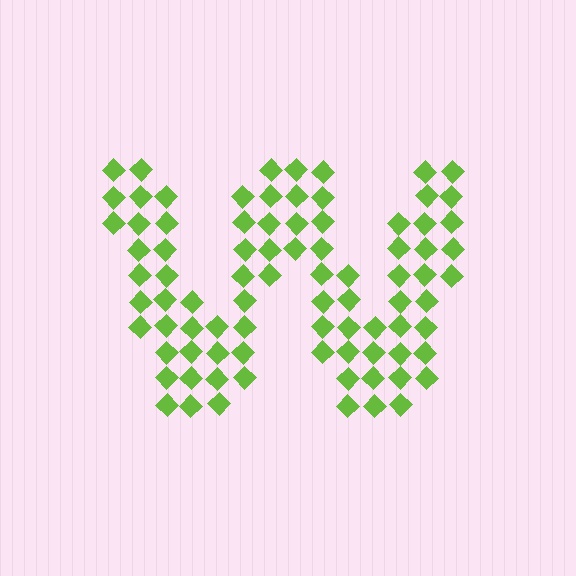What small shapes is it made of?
It is made of small diamonds.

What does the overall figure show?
The overall figure shows the letter W.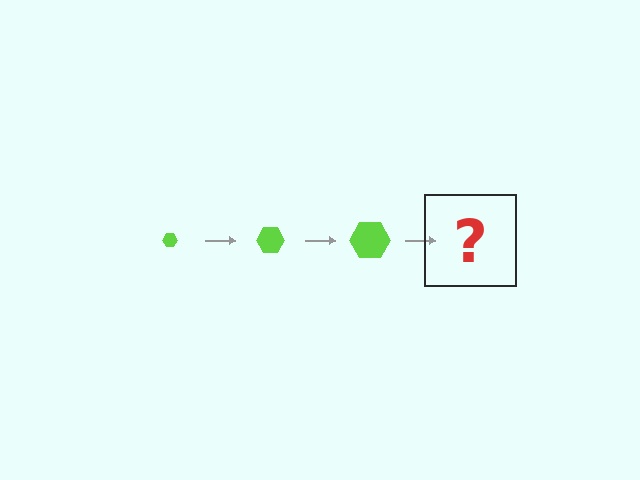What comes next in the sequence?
The next element should be a lime hexagon, larger than the previous one.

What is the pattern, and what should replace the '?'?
The pattern is that the hexagon gets progressively larger each step. The '?' should be a lime hexagon, larger than the previous one.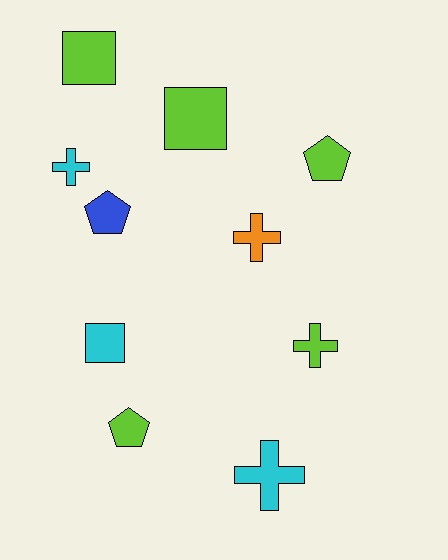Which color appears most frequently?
Lime, with 5 objects.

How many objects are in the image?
There are 10 objects.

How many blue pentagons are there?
There is 1 blue pentagon.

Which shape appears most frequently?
Cross, with 4 objects.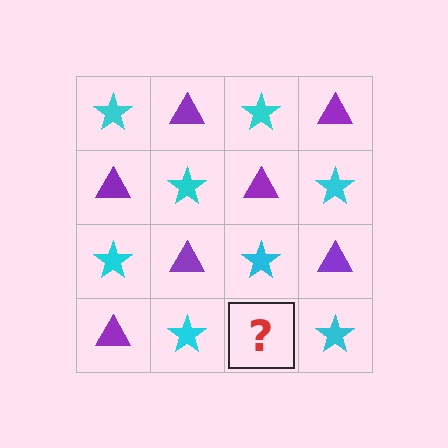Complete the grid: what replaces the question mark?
The question mark should be replaced with a purple triangle.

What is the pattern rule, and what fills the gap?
The rule is that it alternates cyan star and purple triangle in a checkerboard pattern. The gap should be filled with a purple triangle.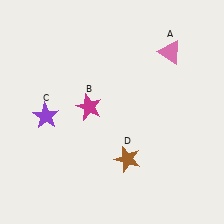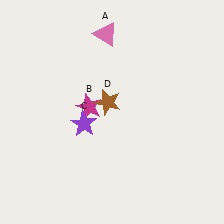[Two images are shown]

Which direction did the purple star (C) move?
The purple star (C) moved right.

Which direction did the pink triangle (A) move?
The pink triangle (A) moved left.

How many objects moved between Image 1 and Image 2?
3 objects moved between the two images.